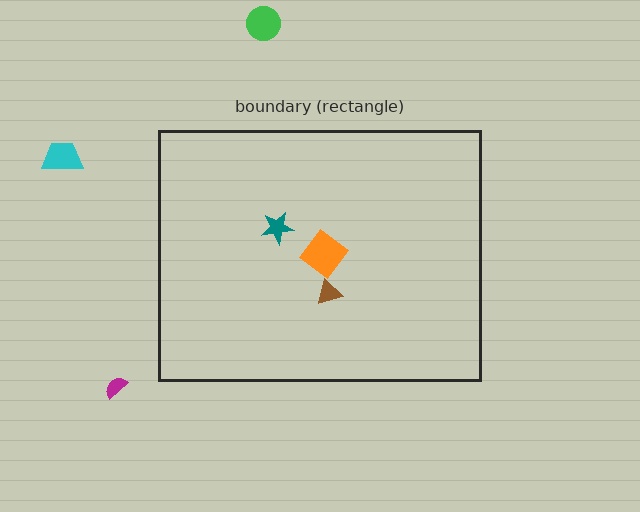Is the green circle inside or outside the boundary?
Outside.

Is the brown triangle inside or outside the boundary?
Inside.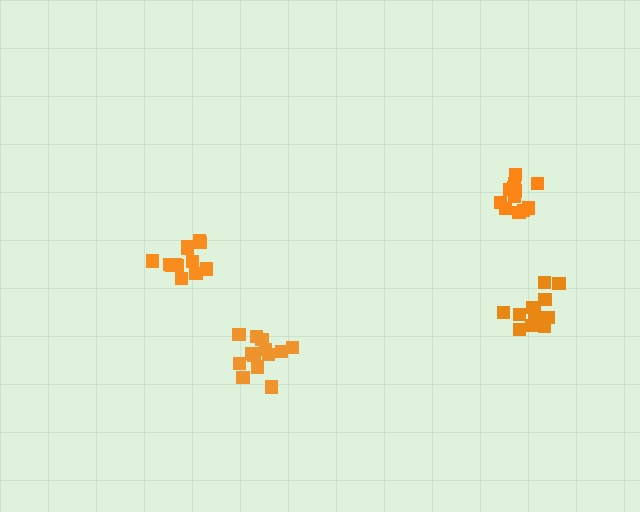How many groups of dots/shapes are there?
There are 4 groups.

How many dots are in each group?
Group 1: 13 dots, Group 2: 12 dots, Group 3: 13 dots, Group 4: 14 dots (52 total).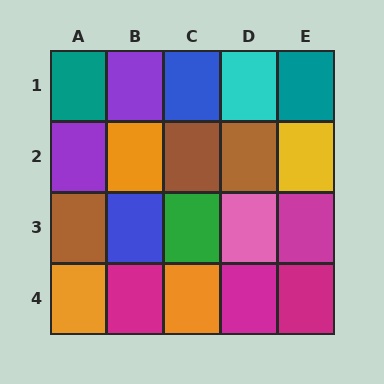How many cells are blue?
2 cells are blue.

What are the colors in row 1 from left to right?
Teal, purple, blue, cyan, teal.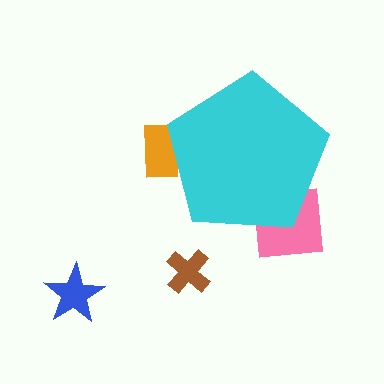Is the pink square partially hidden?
Yes, the pink square is partially hidden behind the cyan pentagon.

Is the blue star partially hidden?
No, the blue star is fully visible.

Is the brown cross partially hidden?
No, the brown cross is fully visible.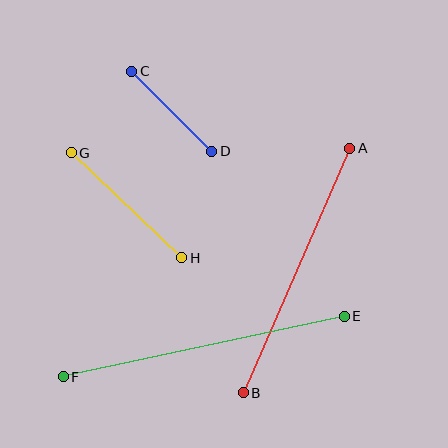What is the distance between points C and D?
The distance is approximately 113 pixels.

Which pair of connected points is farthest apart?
Points E and F are farthest apart.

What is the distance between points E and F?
The distance is approximately 287 pixels.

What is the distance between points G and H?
The distance is approximately 153 pixels.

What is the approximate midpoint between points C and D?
The midpoint is at approximately (172, 111) pixels.